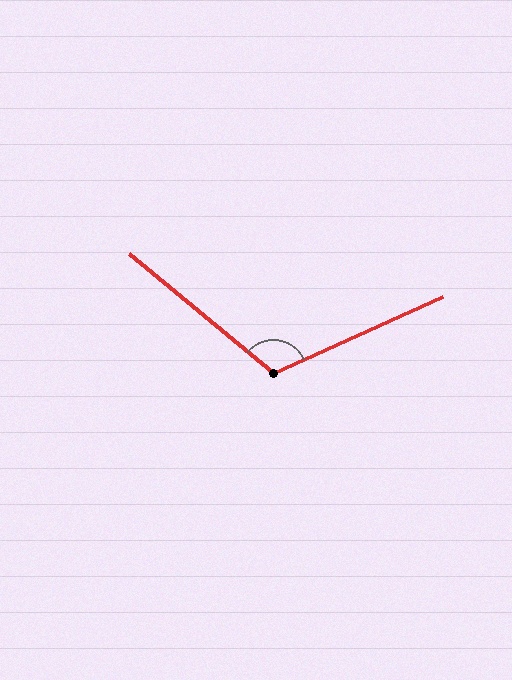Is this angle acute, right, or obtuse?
It is obtuse.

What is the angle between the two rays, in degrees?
Approximately 116 degrees.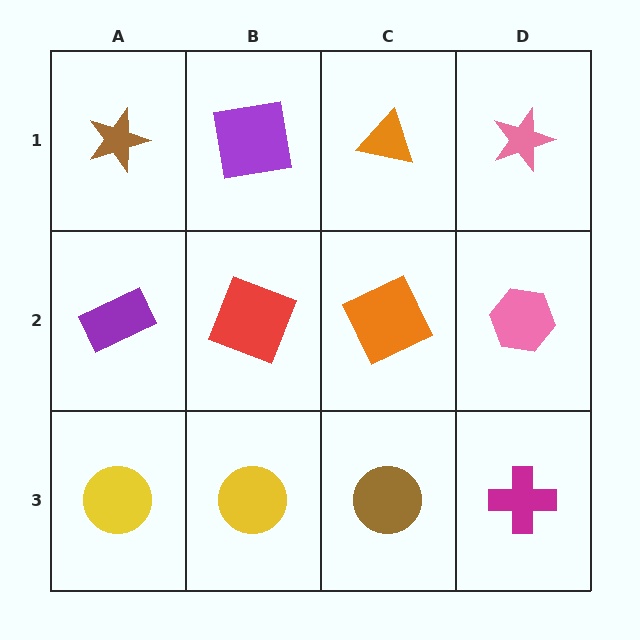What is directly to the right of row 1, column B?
An orange triangle.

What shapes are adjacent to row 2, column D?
A pink star (row 1, column D), a magenta cross (row 3, column D), an orange square (row 2, column C).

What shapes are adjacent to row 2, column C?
An orange triangle (row 1, column C), a brown circle (row 3, column C), a red square (row 2, column B), a pink hexagon (row 2, column D).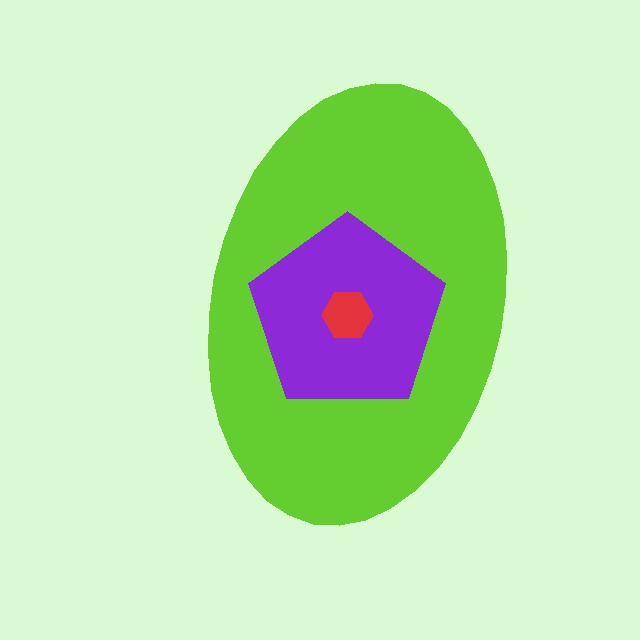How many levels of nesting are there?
3.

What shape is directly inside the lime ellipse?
The purple pentagon.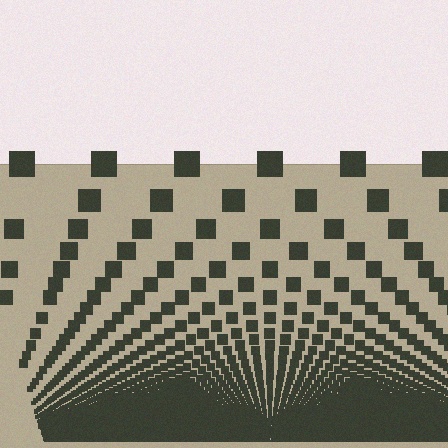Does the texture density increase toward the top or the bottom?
Density increases toward the bottom.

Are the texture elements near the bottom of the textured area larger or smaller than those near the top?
Smaller. The gradient is inverted — elements near the bottom are smaller and denser.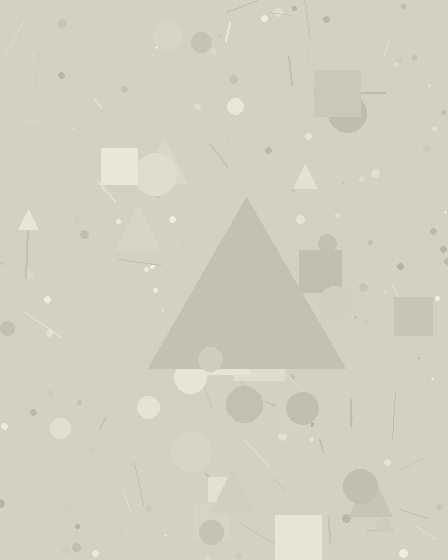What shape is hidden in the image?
A triangle is hidden in the image.